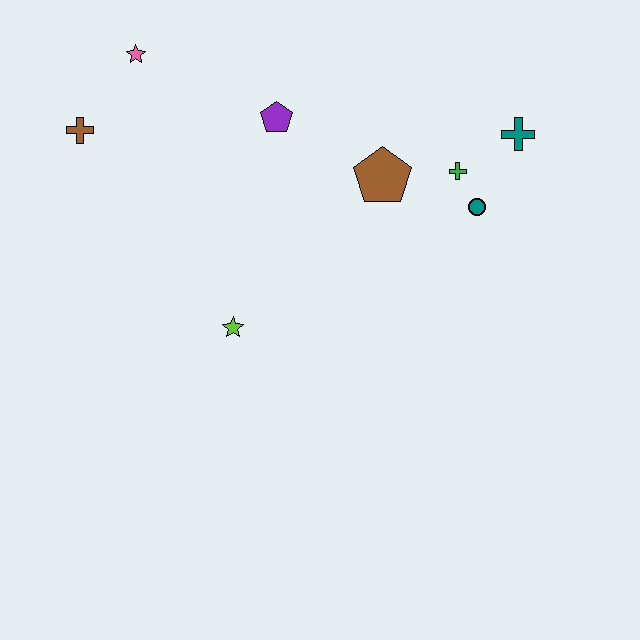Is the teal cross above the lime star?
Yes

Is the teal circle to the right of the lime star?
Yes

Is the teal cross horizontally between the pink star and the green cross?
No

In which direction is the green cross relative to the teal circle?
The green cross is above the teal circle.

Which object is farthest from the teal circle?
The brown cross is farthest from the teal circle.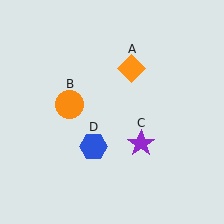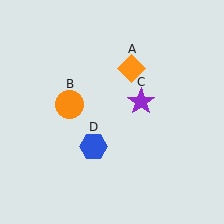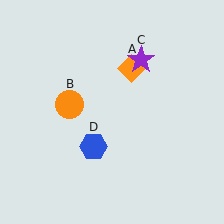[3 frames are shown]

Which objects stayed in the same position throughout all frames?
Orange diamond (object A) and orange circle (object B) and blue hexagon (object D) remained stationary.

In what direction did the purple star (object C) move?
The purple star (object C) moved up.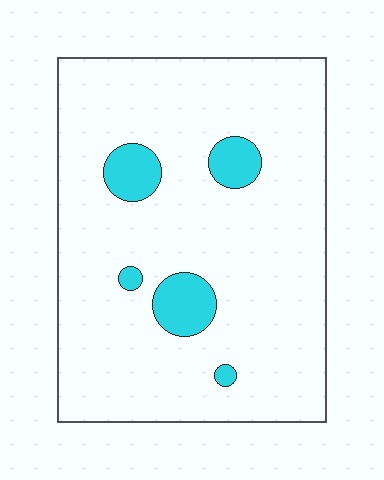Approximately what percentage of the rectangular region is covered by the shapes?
Approximately 10%.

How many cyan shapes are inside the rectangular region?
5.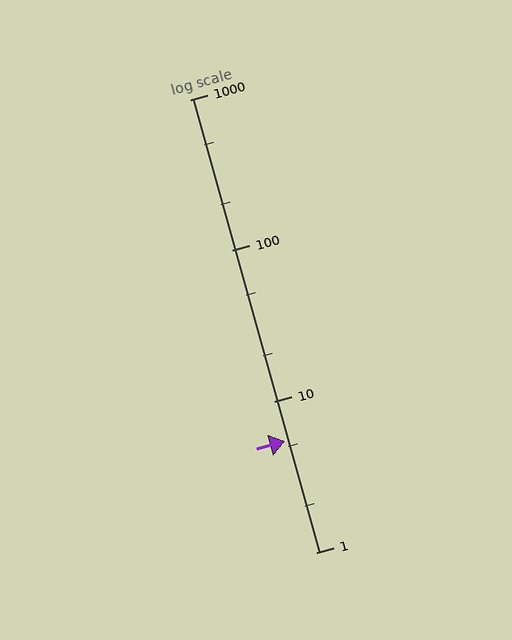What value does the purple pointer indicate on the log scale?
The pointer indicates approximately 5.5.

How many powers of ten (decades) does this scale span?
The scale spans 3 decades, from 1 to 1000.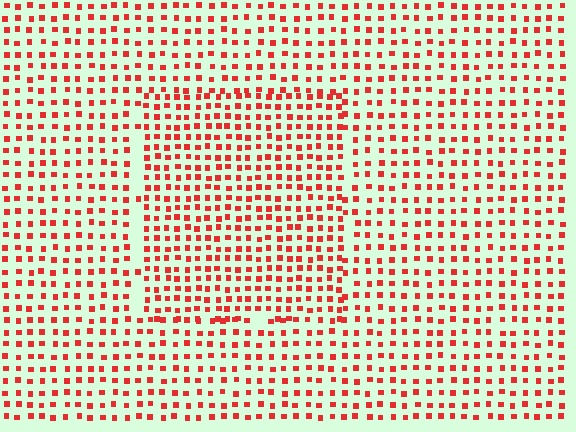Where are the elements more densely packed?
The elements are more densely packed inside the rectangle boundary.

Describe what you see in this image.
The image contains small red elements arranged at two different densities. A rectangle-shaped region is visible where the elements are more densely packed than the surrounding area.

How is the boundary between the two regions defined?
The boundary is defined by a change in element density (approximately 1.4x ratio). All elements are the same color, size, and shape.